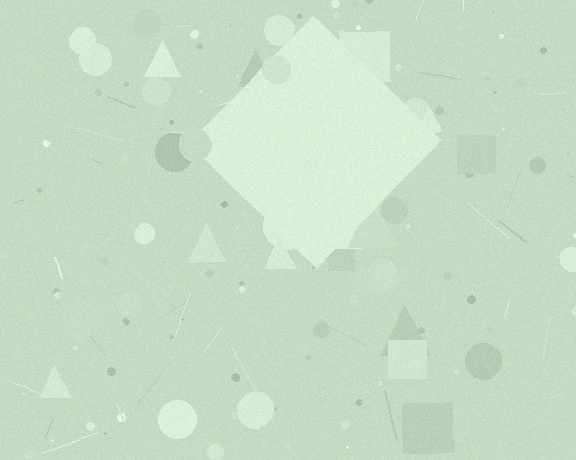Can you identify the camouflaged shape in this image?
The camouflaged shape is a diamond.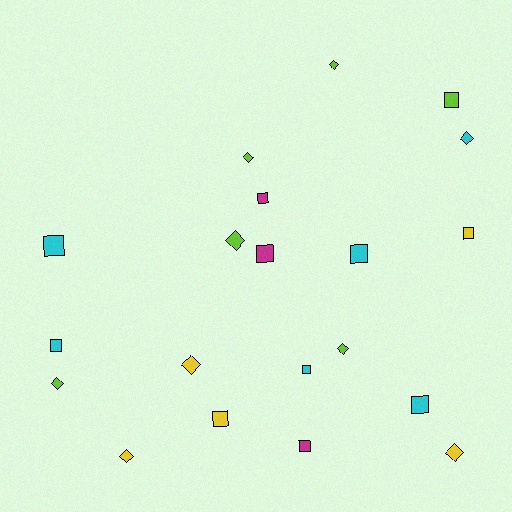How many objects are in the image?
There are 20 objects.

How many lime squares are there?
There is 1 lime square.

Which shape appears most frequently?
Square, with 11 objects.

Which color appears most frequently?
Cyan, with 6 objects.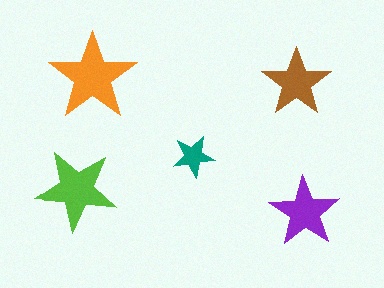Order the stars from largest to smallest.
the orange one, the lime one, the purple one, the brown one, the teal one.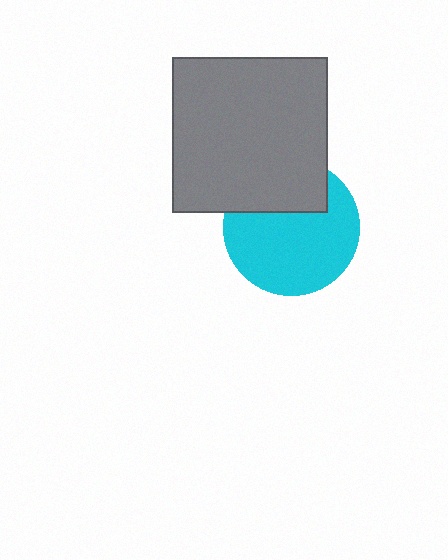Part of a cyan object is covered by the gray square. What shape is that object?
It is a circle.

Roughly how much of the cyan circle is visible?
Most of it is visible (roughly 69%).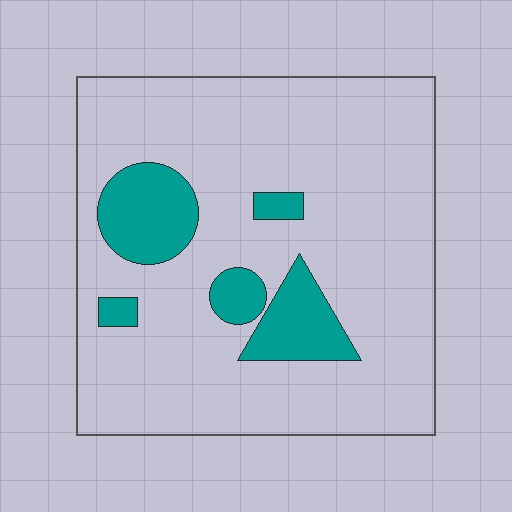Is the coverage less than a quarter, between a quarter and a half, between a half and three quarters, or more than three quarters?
Less than a quarter.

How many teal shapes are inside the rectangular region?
5.